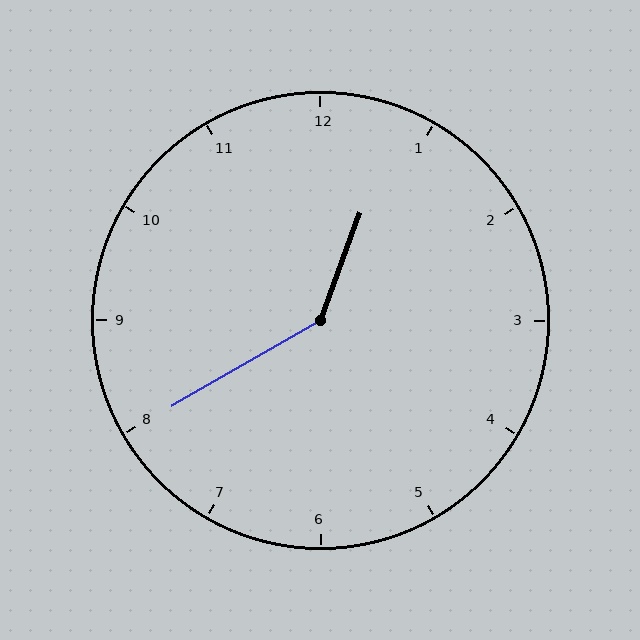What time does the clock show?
12:40.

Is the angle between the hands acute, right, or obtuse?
It is obtuse.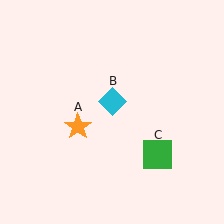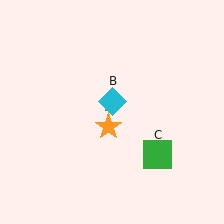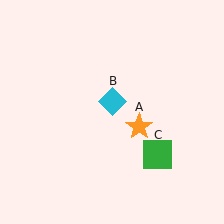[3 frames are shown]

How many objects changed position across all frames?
1 object changed position: orange star (object A).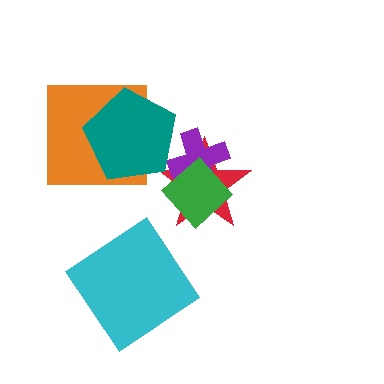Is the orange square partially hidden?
Yes, it is partially covered by another shape.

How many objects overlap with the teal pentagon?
2 objects overlap with the teal pentagon.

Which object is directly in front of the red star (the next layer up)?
The purple cross is directly in front of the red star.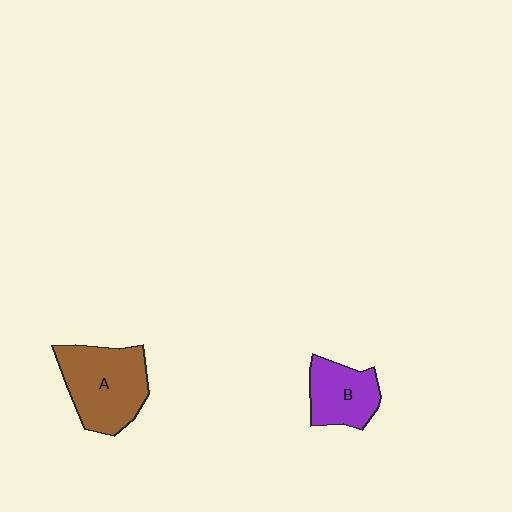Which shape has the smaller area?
Shape B (purple).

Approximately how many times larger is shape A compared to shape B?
Approximately 1.5 times.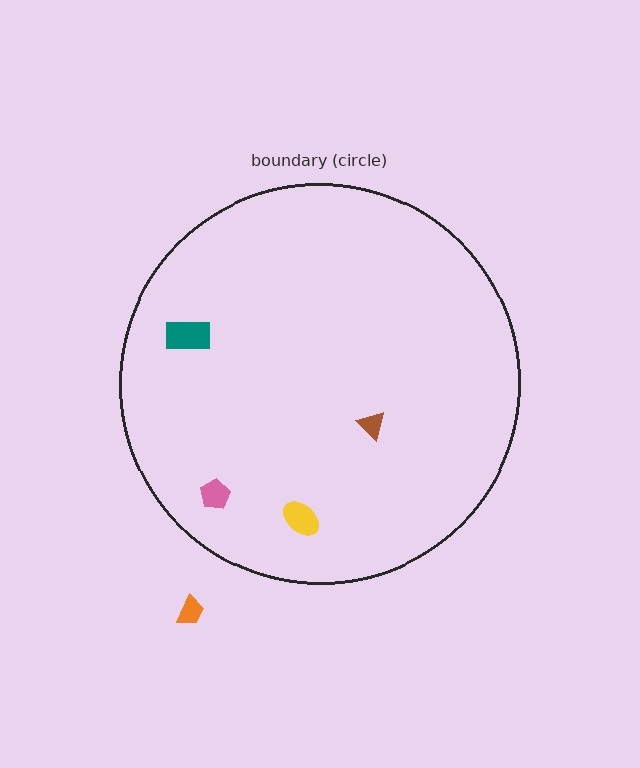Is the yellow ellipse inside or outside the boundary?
Inside.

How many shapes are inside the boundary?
4 inside, 1 outside.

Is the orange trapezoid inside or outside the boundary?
Outside.